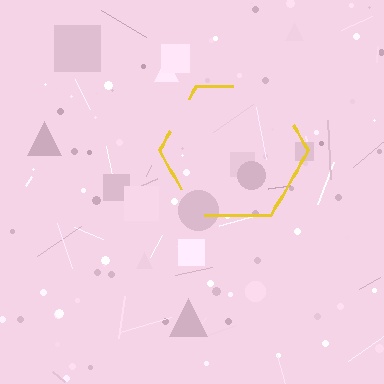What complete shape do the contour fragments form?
The contour fragments form a hexagon.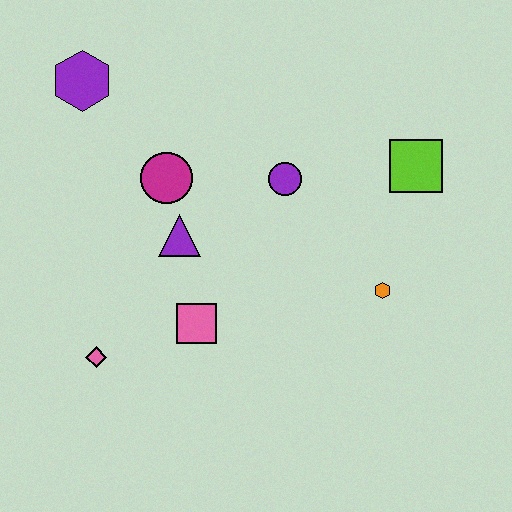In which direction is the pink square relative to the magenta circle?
The pink square is below the magenta circle.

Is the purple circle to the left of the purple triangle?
No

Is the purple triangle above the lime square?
No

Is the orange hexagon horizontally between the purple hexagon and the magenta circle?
No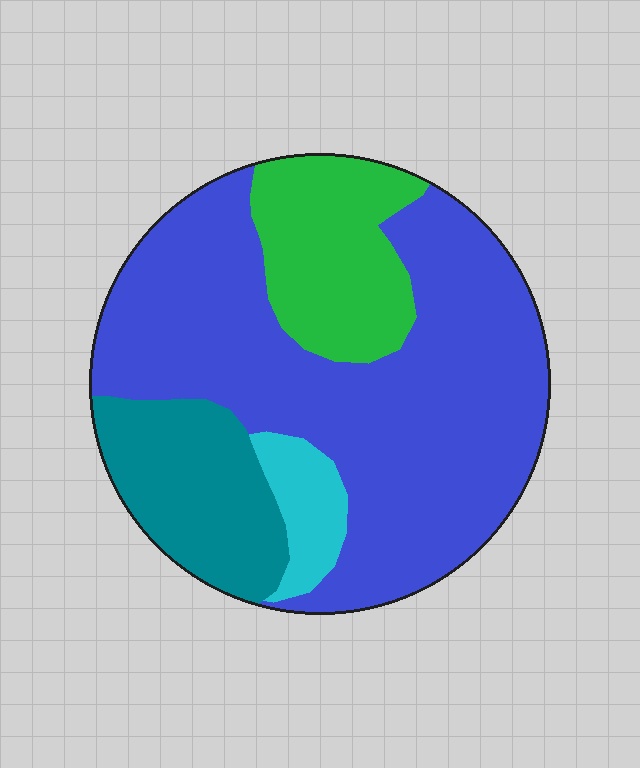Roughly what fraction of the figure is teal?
Teal takes up less than a sixth of the figure.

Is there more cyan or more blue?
Blue.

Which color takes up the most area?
Blue, at roughly 60%.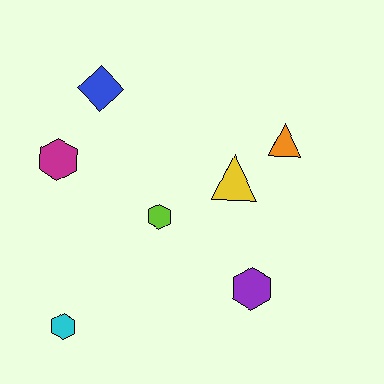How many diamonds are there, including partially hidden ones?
There is 1 diamond.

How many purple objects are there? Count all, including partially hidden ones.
There is 1 purple object.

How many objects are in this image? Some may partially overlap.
There are 7 objects.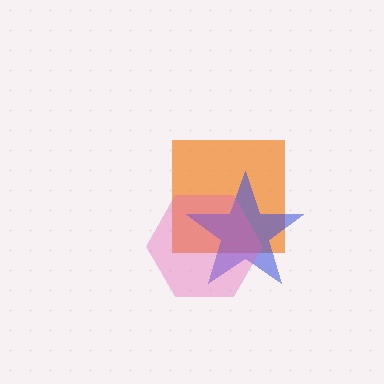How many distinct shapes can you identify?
There are 3 distinct shapes: an orange square, a blue star, a pink hexagon.